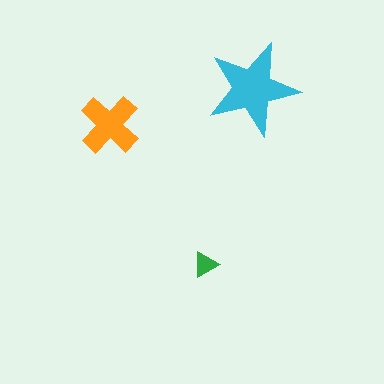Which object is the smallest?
The green triangle.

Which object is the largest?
The cyan star.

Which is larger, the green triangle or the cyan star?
The cyan star.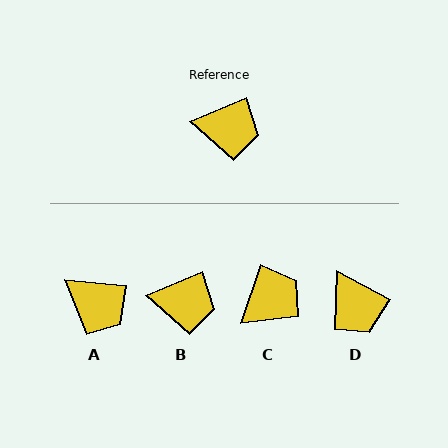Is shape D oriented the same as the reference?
No, it is off by about 50 degrees.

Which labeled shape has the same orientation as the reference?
B.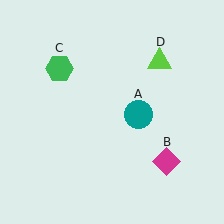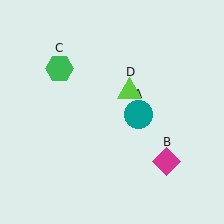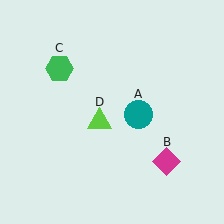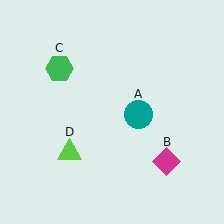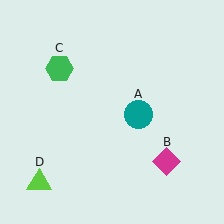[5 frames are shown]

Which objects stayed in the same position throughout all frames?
Teal circle (object A) and magenta diamond (object B) and green hexagon (object C) remained stationary.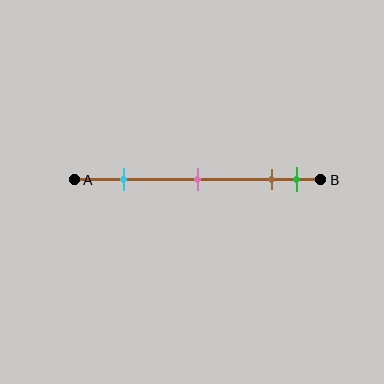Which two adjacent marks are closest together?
The brown and green marks are the closest adjacent pair.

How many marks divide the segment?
There are 4 marks dividing the segment.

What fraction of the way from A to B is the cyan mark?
The cyan mark is approximately 20% (0.2) of the way from A to B.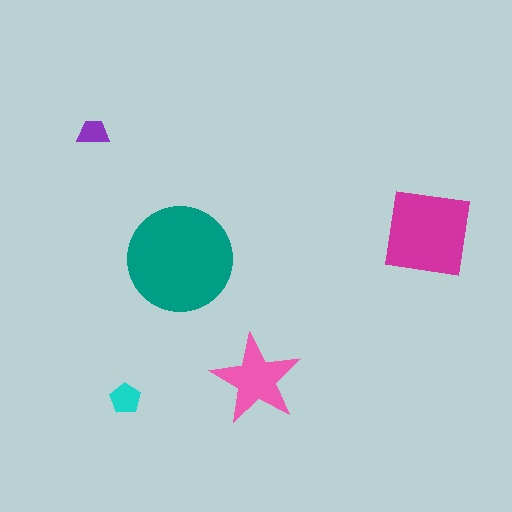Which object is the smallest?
The purple trapezoid.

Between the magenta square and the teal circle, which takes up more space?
The teal circle.